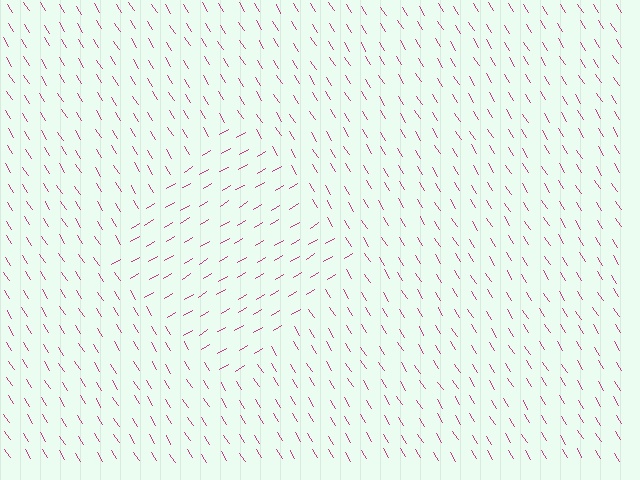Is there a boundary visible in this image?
Yes, there is a texture boundary formed by a change in line orientation.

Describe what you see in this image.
The image is filled with small magenta line segments. A diamond region in the image has lines oriented differently from the surrounding lines, creating a visible texture boundary.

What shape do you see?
I see a diamond.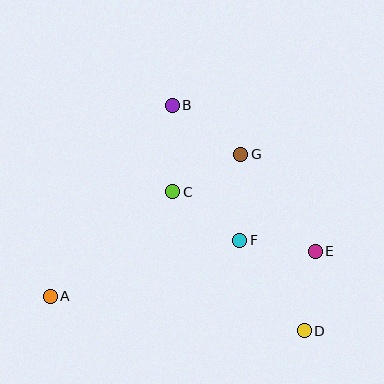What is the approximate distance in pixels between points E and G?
The distance between E and G is approximately 123 pixels.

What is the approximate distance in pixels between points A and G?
The distance between A and G is approximately 238 pixels.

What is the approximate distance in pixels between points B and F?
The distance between B and F is approximately 151 pixels.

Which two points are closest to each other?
Points E and F are closest to each other.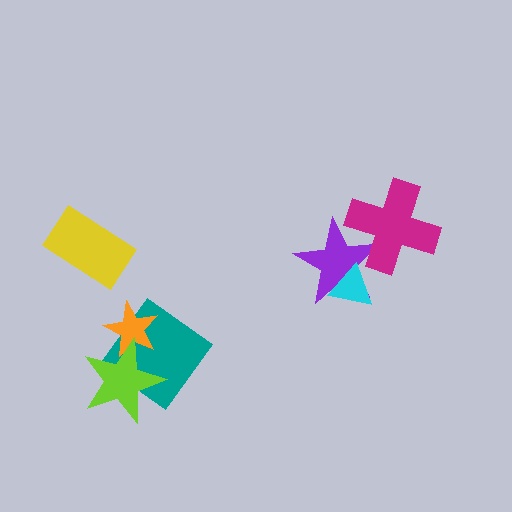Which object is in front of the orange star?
The lime star is in front of the orange star.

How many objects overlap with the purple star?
2 objects overlap with the purple star.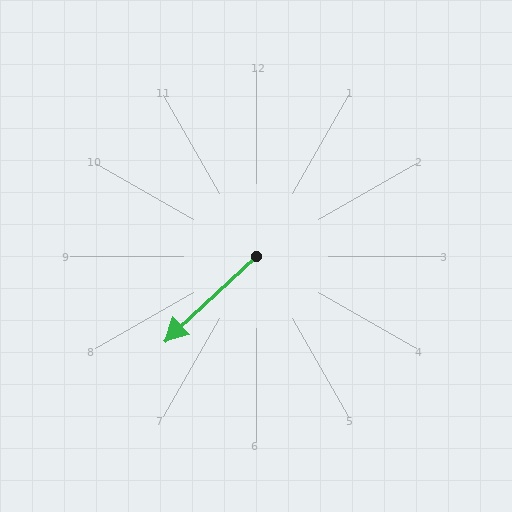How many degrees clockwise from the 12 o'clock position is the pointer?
Approximately 227 degrees.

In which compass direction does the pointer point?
Southwest.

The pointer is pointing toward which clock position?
Roughly 8 o'clock.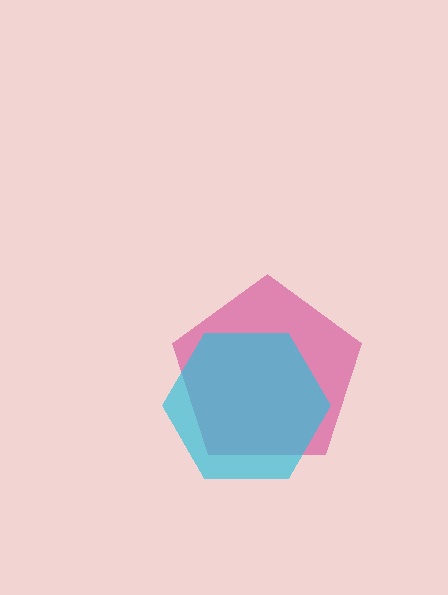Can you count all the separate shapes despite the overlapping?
Yes, there are 2 separate shapes.